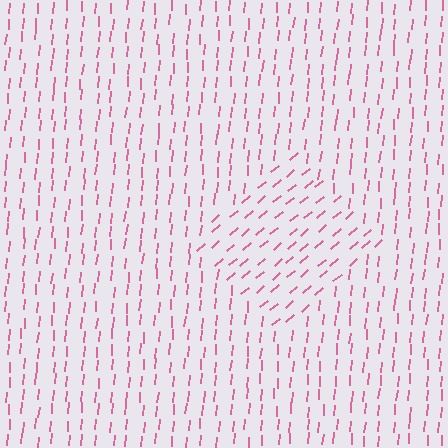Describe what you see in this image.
The image is filled with small pink line segments. A diamond region in the image has lines oriented differently from the surrounding lines, creating a visible texture boundary.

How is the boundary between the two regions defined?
The boundary is defined purely by a change in line orientation (approximately 45 degrees difference). All lines are the same color and thickness.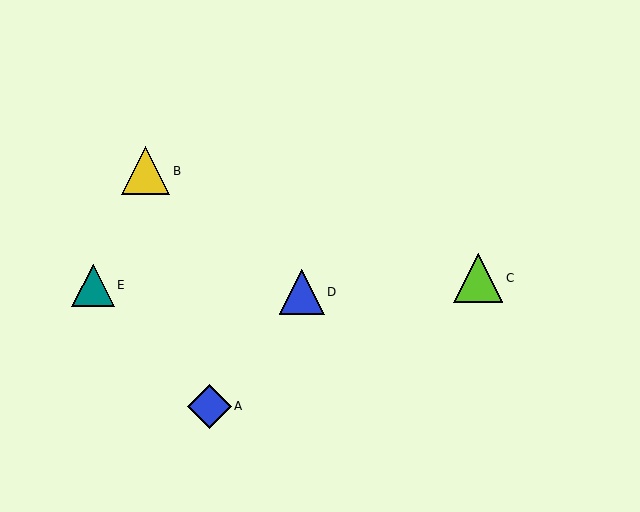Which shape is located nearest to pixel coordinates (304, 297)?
The blue triangle (labeled D) at (302, 292) is nearest to that location.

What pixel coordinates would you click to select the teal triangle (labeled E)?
Click at (93, 285) to select the teal triangle E.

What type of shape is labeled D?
Shape D is a blue triangle.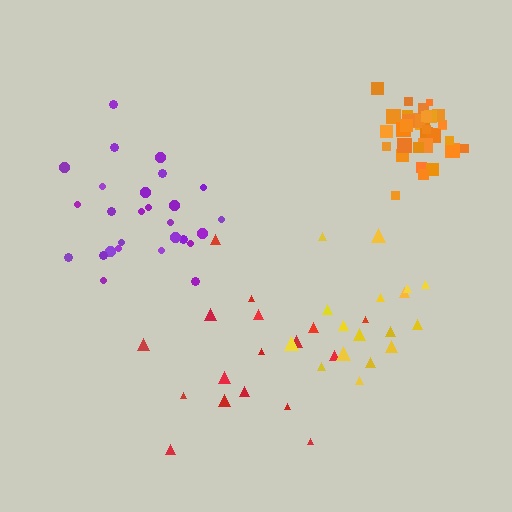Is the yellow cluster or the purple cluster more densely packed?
Purple.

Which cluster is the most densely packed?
Orange.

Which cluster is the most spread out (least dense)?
Red.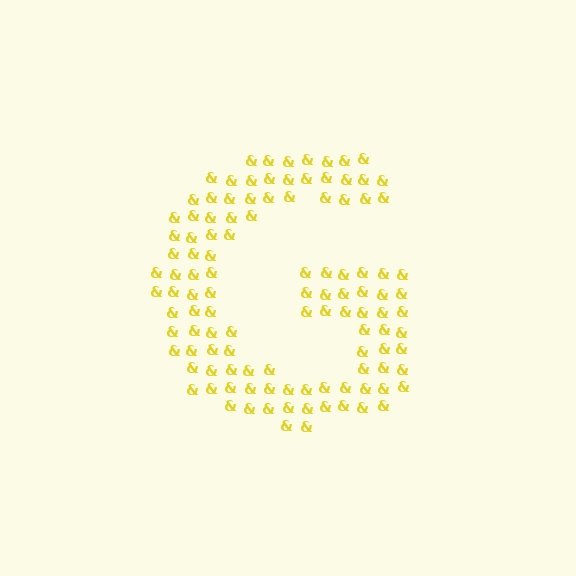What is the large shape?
The large shape is the letter G.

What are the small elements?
The small elements are ampersands.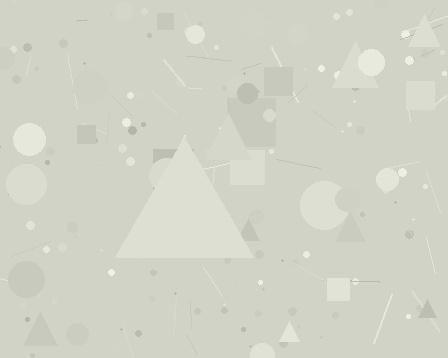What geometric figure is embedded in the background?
A triangle is embedded in the background.